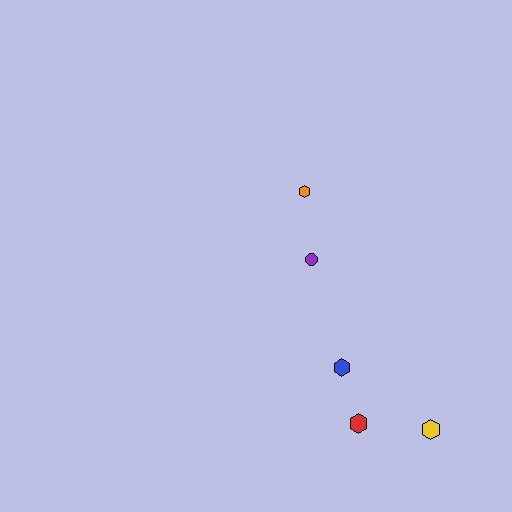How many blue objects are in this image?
There is 1 blue object.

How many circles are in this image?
There is 1 circle.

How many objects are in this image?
There are 5 objects.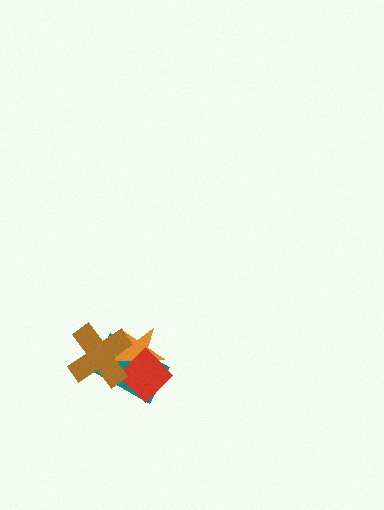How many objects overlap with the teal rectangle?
3 objects overlap with the teal rectangle.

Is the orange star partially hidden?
Yes, it is partially covered by another shape.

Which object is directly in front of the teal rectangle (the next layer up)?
The orange star is directly in front of the teal rectangle.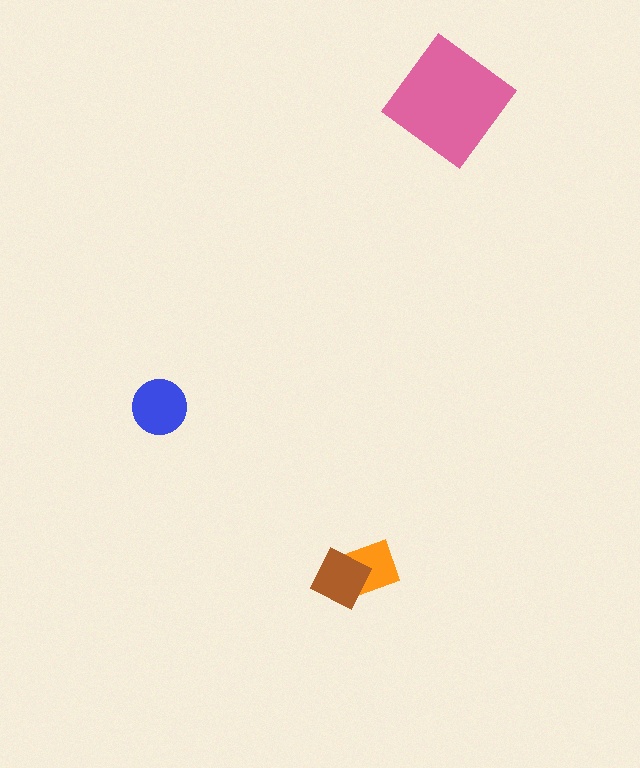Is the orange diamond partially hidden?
Yes, it is partially covered by another shape.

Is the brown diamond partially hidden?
No, no other shape covers it.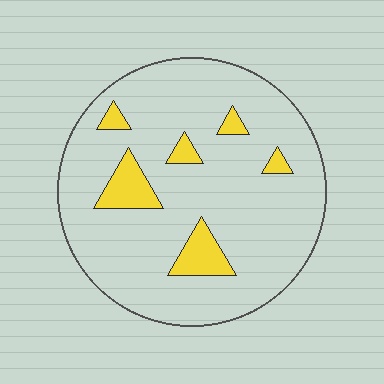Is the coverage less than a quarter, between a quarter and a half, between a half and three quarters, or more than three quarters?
Less than a quarter.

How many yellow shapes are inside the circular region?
6.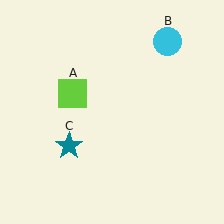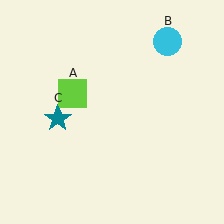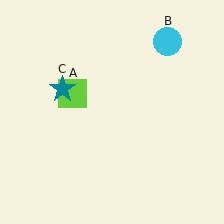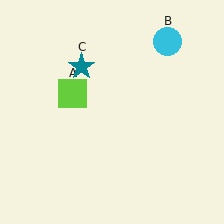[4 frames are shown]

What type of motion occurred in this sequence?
The teal star (object C) rotated clockwise around the center of the scene.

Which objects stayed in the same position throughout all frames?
Lime square (object A) and cyan circle (object B) remained stationary.